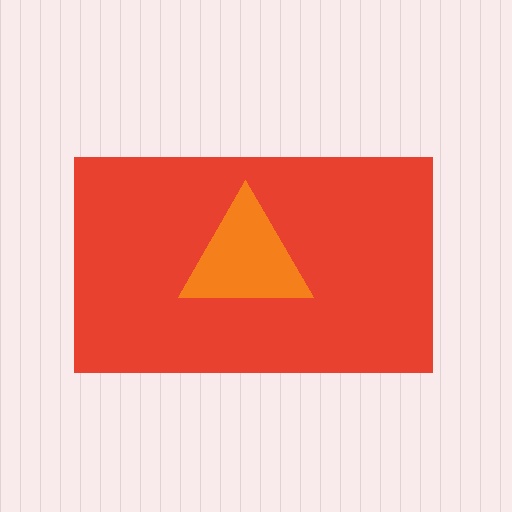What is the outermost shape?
The red rectangle.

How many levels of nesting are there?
2.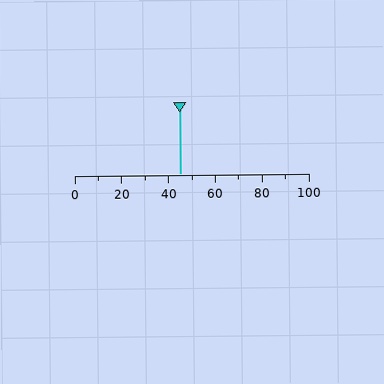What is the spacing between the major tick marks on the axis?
The major ticks are spaced 20 apart.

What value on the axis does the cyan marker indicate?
The marker indicates approximately 45.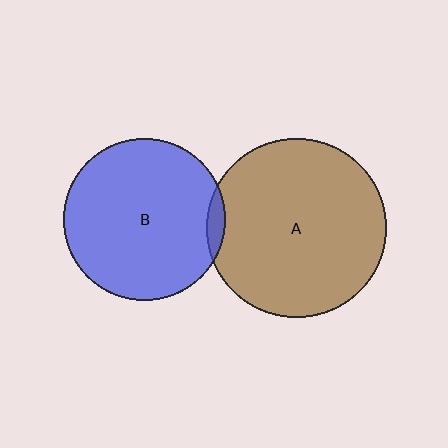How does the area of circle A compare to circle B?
Approximately 1.2 times.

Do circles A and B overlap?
Yes.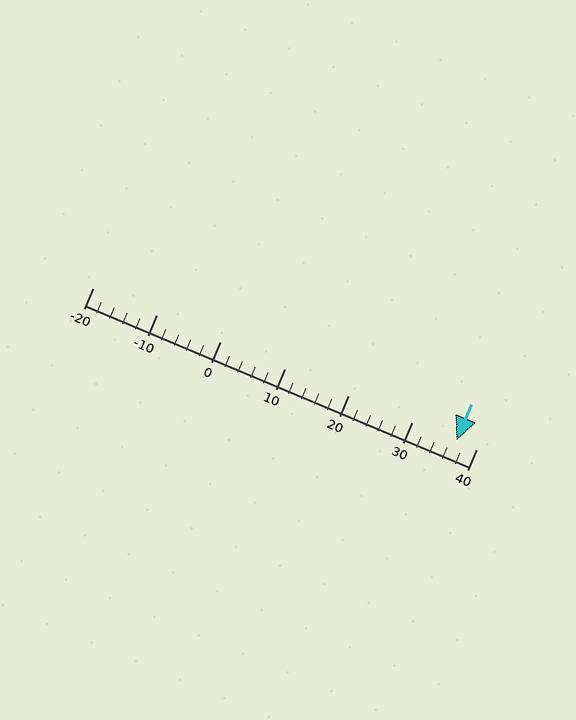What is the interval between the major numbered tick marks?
The major tick marks are spaced 10 units apart.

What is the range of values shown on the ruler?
The ruler shows values from -20 to 40.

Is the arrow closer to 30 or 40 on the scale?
The arrow is closer to 40.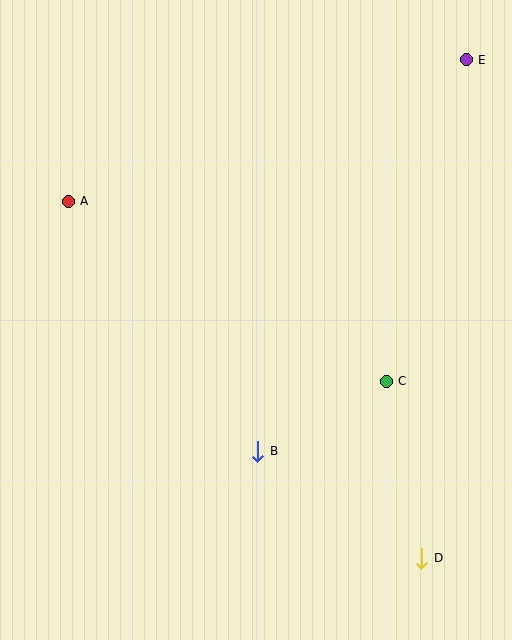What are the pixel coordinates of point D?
Point D is at (422, 558).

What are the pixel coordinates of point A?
Point A is at (68, 201).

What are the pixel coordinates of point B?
Point B is at (258, 451).